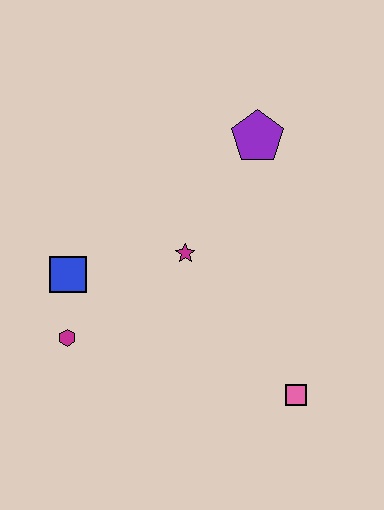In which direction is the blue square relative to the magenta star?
The blue square is to the left of the magenta star.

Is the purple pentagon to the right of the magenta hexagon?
Yes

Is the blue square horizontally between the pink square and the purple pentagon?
No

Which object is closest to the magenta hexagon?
The blue square is closest to the magenta hexagon.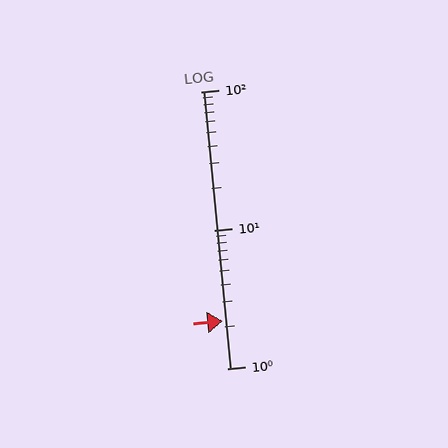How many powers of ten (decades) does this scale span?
The scale spans 2 decades, from 1 to 100.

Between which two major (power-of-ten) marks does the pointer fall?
The pointer is between 1 and 10.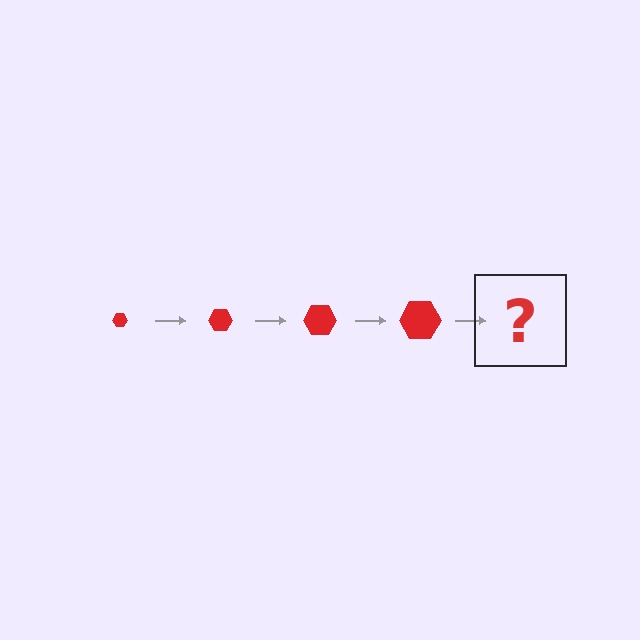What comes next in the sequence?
The next element should be a red hexagon, larger than the previous one.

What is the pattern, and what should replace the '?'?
The pattern is that the hexagon gets progressively larger each step. The '?' should be a red hexagon, larger than the previous one.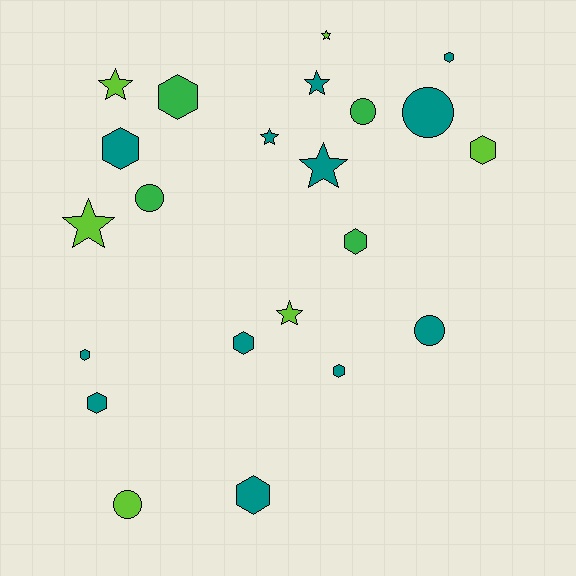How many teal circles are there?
There are 2 teal circles.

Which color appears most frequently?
Teal, with 12 objects.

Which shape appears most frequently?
Hexagon, with 10 objects.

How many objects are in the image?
There are 22 objects.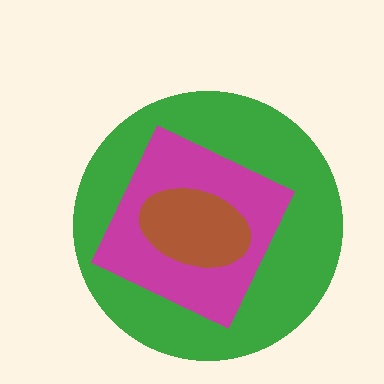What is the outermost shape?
The green circle.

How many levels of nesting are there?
3.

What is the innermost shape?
The brown ellipse.